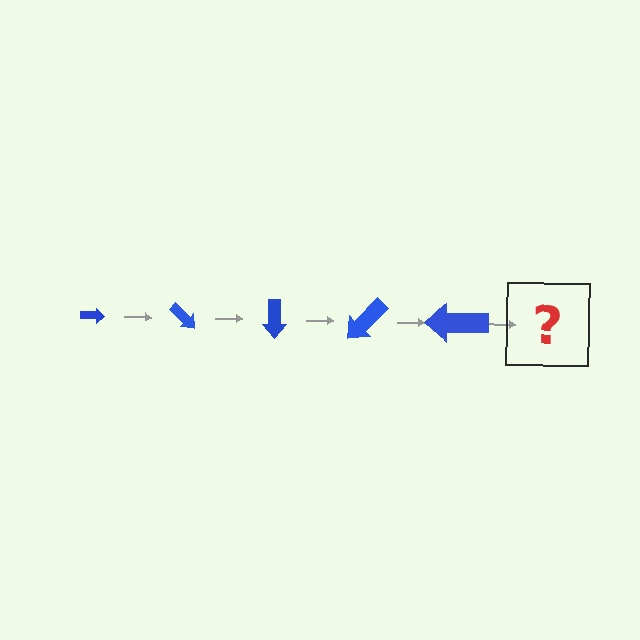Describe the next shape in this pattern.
It should be an arrow, larger than the previous one and rotated 225 degrees from the start.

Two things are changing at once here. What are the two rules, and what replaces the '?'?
The two rules are that the arrow grows larger each step and it rotates 45 degrees each step. The '?' should be an arrow, larger than the previous one and rotated 225 degrees from the start.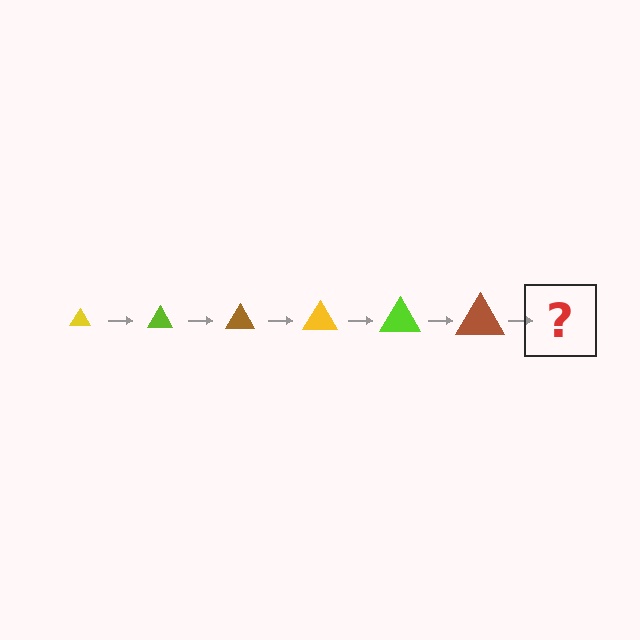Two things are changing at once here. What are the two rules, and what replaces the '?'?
The two rules are that the triangle grows larger each step and the color cycles through yellow, lime, and brown. The '?' should be a yellow triangle, larger than the previous one.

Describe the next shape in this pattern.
It should be a yellow triangle, larger than the previous one.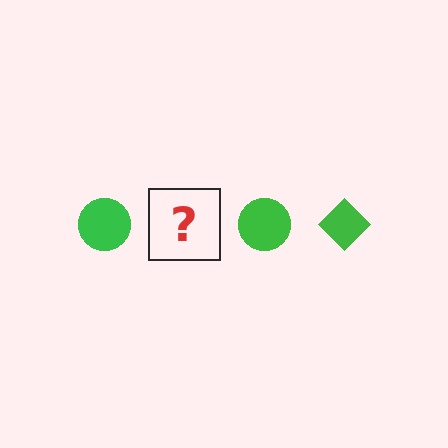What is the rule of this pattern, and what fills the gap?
The rule is that the pattern cycles through circle, diamond shapes in green. The gap should be filled with a green diamond.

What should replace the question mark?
The question mark should be replaced with a green diamond.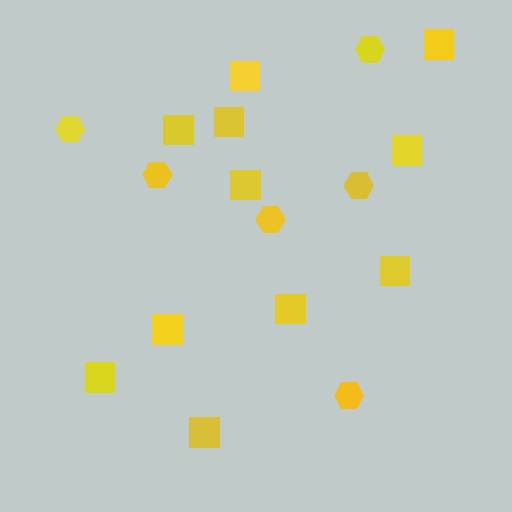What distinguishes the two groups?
There are 2 groups: one group of hexagons (6) and one group of squares (11).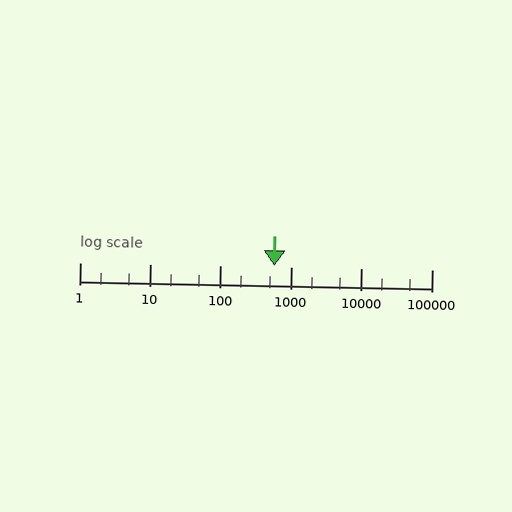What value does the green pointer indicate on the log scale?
The pointer indicates approximately 580.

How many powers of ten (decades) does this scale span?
The scale spans 5 decades, from 1 to 100000.